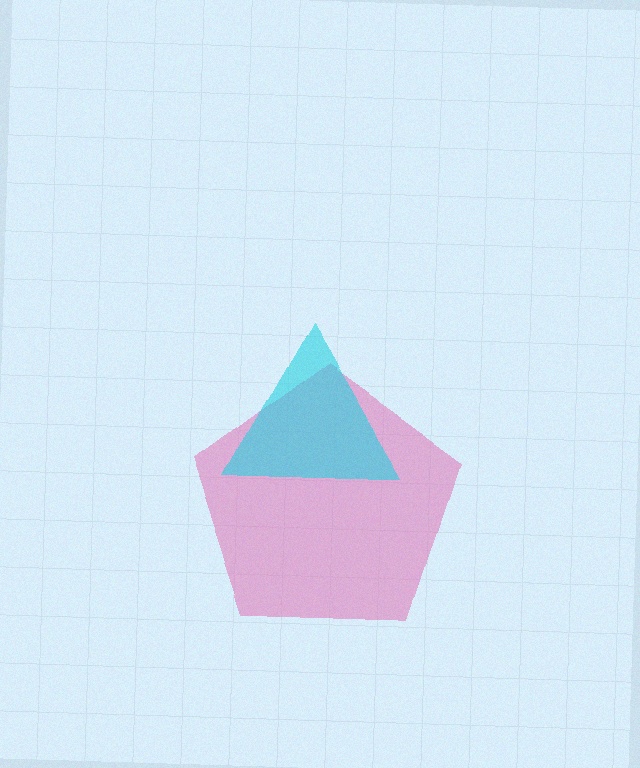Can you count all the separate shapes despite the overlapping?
Yes, there are 2 separate shapes.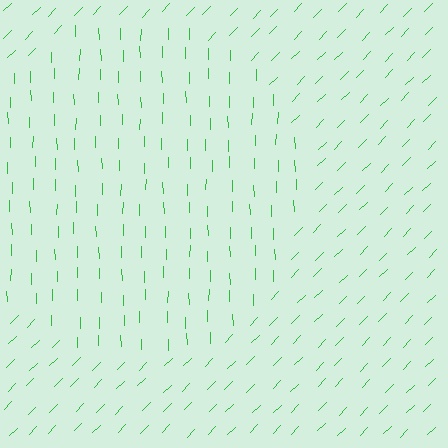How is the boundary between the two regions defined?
The boundary is defined purely by a change in line orientation (approximately 45 degrees difference). All lines are the same color and thickness.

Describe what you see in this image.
The image is filled with small green line segments. A circle region in the image has lines oriented differently from the surrounding lines, creating a visible texture boundary.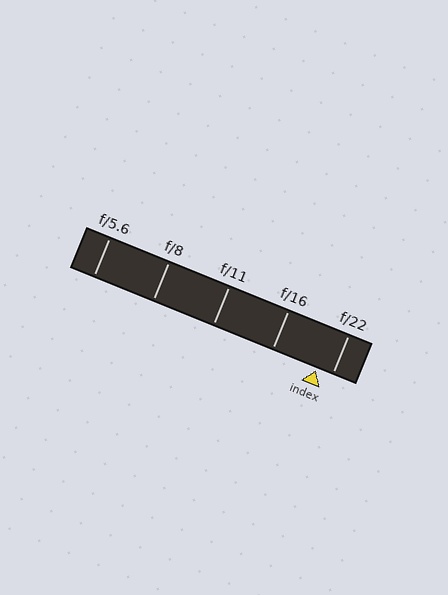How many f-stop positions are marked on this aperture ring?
There are 5 f-stop positions marked.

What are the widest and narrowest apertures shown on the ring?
The widest aperture shown is f/5.6 and the narrowest is f/22.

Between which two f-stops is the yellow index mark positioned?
The index mark is between f/16 and f/22.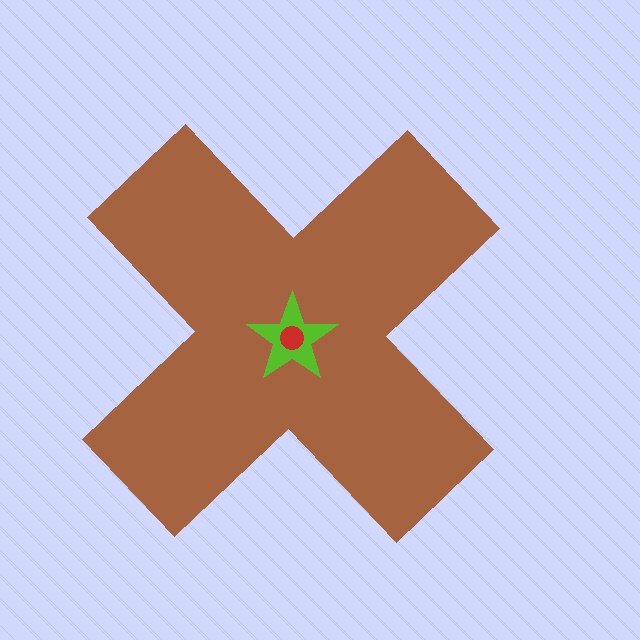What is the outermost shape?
The brown cross.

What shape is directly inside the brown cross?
The lime star.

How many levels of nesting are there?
3.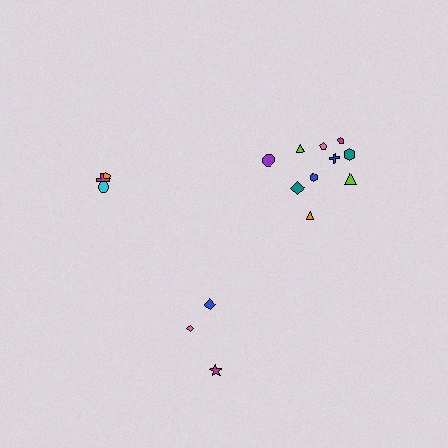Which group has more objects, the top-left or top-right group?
The top-right group.